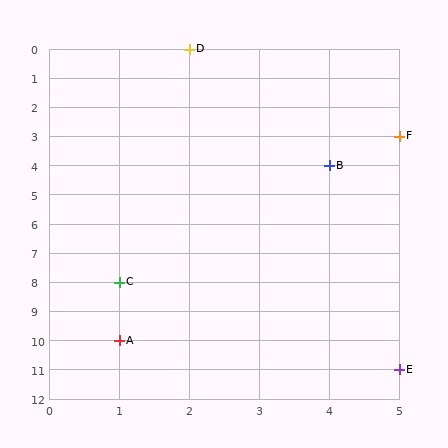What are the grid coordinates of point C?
Point C is at grid coordinates (1, 8).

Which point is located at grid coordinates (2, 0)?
Point D is at (2, 0).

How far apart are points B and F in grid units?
Points B and F are 1 column and 1 row apart (about 1.4 grid units diagonally).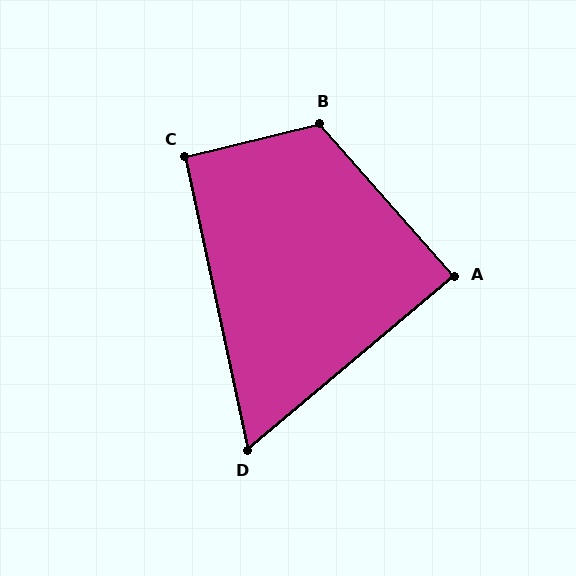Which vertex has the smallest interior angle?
D, at approximately 62 degrees.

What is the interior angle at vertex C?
Approximately 92 degrees (approximately right).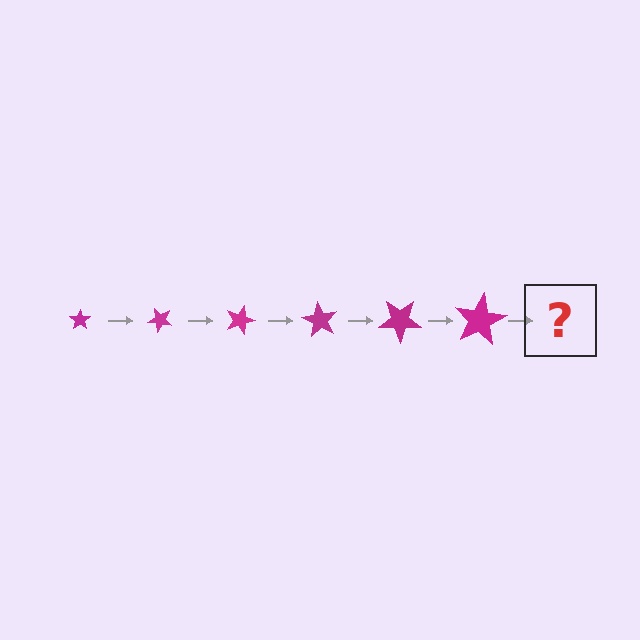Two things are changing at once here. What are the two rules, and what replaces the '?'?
The two rules are that the star grows larger each step and it rotates 45 degrees each step. The '?' should be a star, larger than the previous one and rotated 270 degrees from the start.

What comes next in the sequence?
The next element should be a star, larger than the previous one and rotated 270 degrees from the start.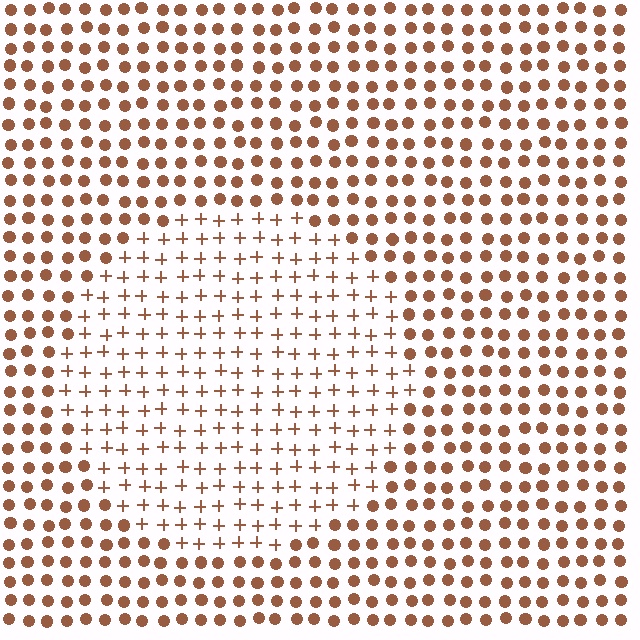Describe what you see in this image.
The image is filled with small brown elements arranged in a uniform grid. A circle-shaped region contains plus signs, while the surrounding area contains circles. The boundary is defined purely by the change in element shape.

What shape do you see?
I see a circle.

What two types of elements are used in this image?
The image uses plus signs inside the circle region and circles outside it.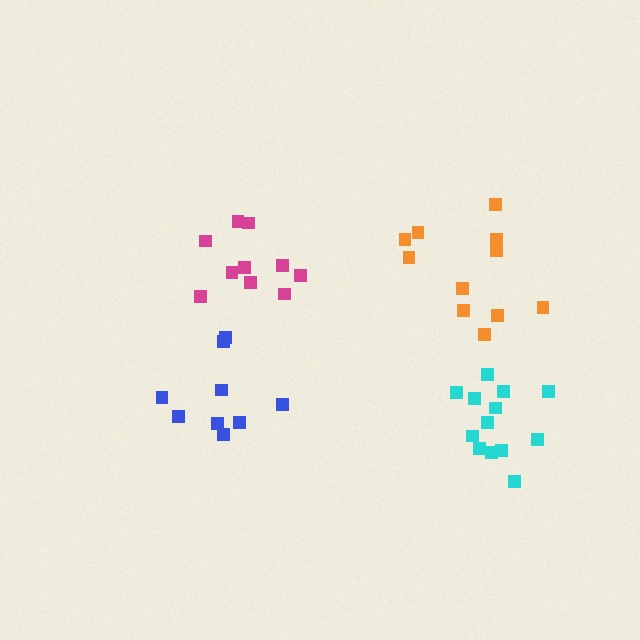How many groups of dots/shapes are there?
There are 4 groups.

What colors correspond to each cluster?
The clusters are colored: magenta, orange, blue, cyan.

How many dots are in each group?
Group 1: 10 dots, Group 2: 11 dots, Group 3: 9 dots, Group 4: 13 dots (43 total).